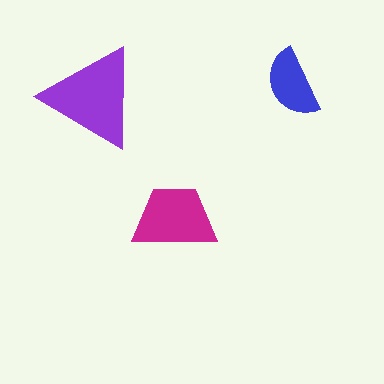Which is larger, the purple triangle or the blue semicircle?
The purple triangle.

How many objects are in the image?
There are 3 objects in the image.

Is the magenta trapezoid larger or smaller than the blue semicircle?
Larger.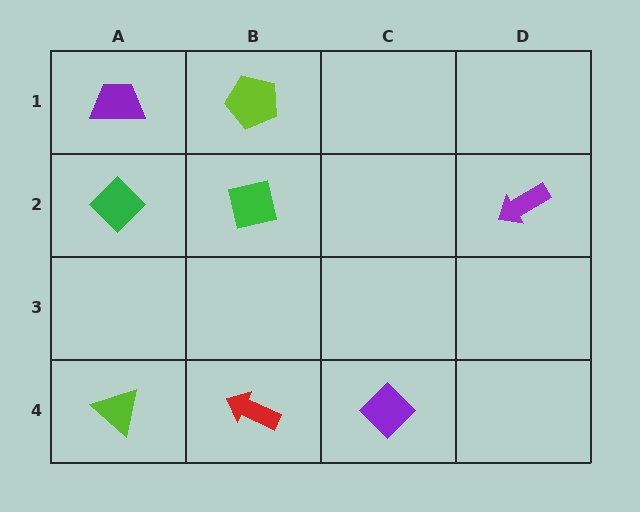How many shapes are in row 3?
0 shapes.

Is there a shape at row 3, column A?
No, that cell is empty.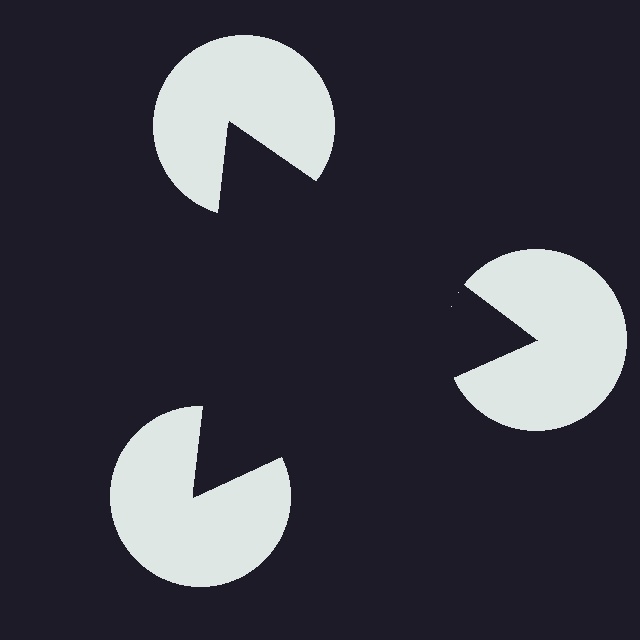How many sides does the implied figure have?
3 sides.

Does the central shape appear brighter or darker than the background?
It typically appears slightly darker than the background, even though no actual brightness change is drawn.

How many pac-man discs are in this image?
There are 3 — one at each vertex of the illusory triangle.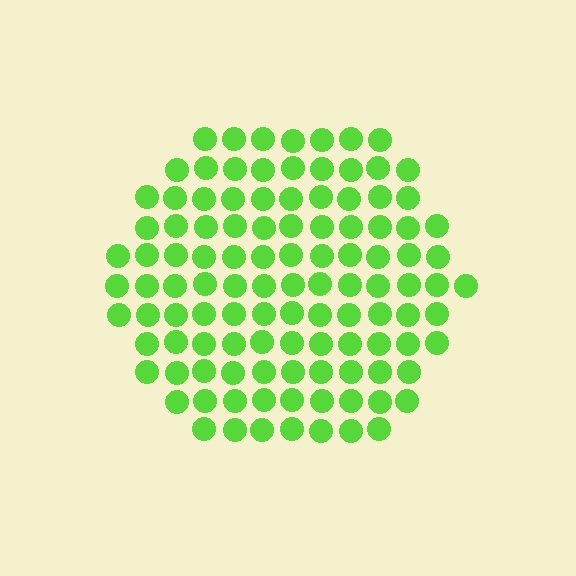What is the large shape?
The large shape is a hexagon.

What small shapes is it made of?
It is made of small circles.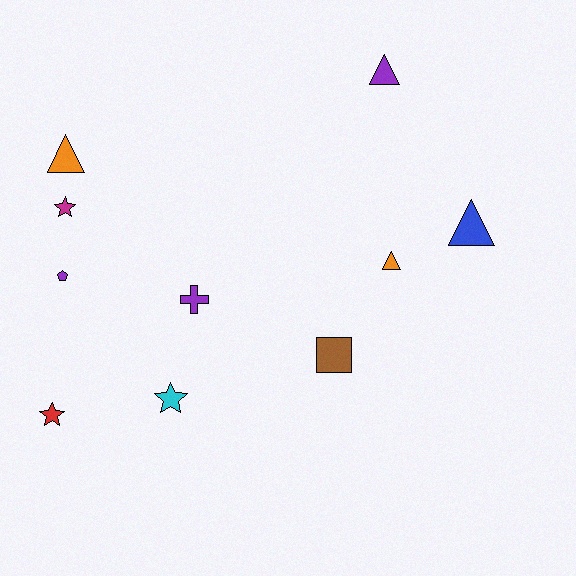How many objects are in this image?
There are 10 objects.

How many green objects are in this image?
There are no green objects.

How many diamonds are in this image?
There are no diamonds.